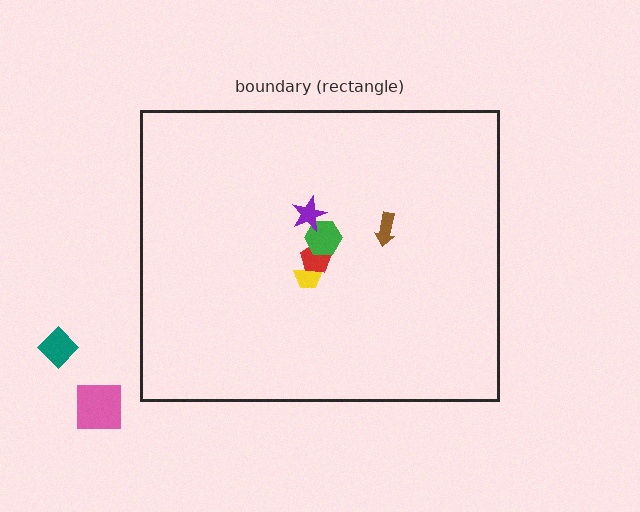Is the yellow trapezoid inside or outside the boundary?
Inside.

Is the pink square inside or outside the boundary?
Outside.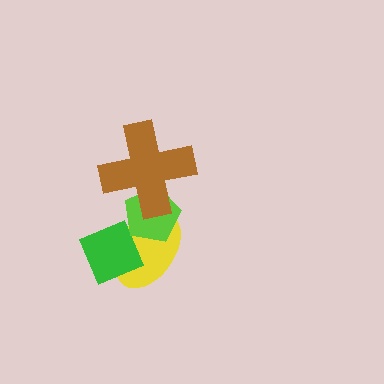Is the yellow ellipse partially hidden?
Yes, it is partially covered by another shape.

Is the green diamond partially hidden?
Yes, it is partially covered by another shape.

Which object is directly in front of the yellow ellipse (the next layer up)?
The green diamond is directly in front of the yellow ellipse.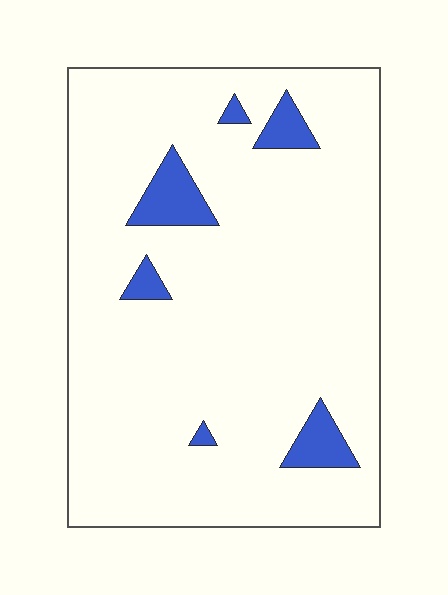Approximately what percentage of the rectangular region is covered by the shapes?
Approximately 10%.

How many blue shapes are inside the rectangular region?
6.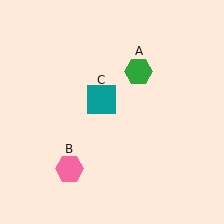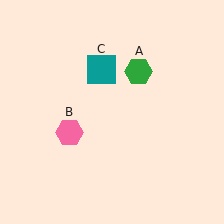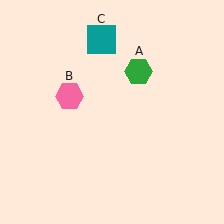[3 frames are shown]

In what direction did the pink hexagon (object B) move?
The pink hexagon (object B) moved up.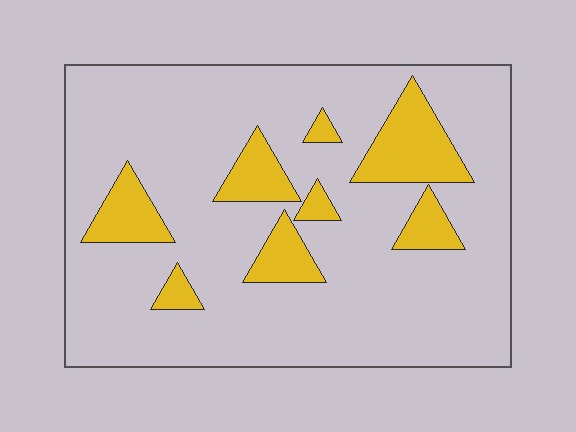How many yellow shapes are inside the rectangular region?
8.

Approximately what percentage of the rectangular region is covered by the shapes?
Approximately 15%.